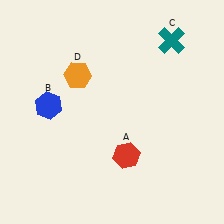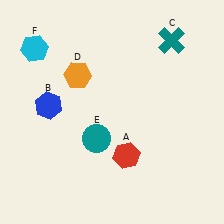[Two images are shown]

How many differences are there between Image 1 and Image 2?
There are 2 differences between the two images.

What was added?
A teal circle (E), a cyan hexagon (F) were added in Image 2.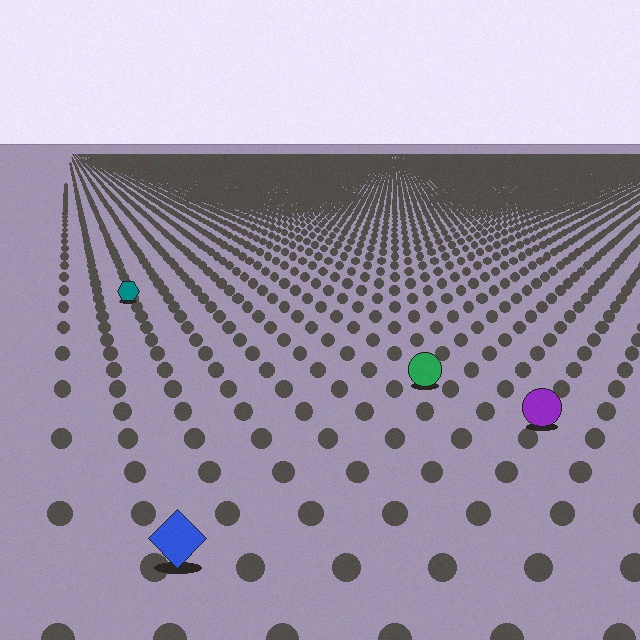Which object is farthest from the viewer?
The teal hexagon is farthest from the viewer. It appears smaller and the ground texture around it is denser.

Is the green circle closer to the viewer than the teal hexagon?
Yes. The green circle is closer — you can tell from the texture gradient: the ground texture is coarser near it.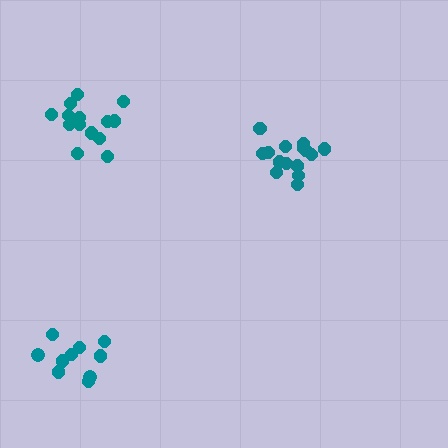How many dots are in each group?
Group 1: 10 dots, Group 2: 15 dots, Group 3: 14 dots (39 total).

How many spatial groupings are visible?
There are 3 spatial groupings.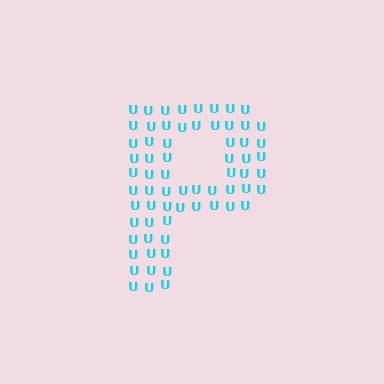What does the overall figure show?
The overall figure shows the letter P.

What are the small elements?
The small elements are letter U's.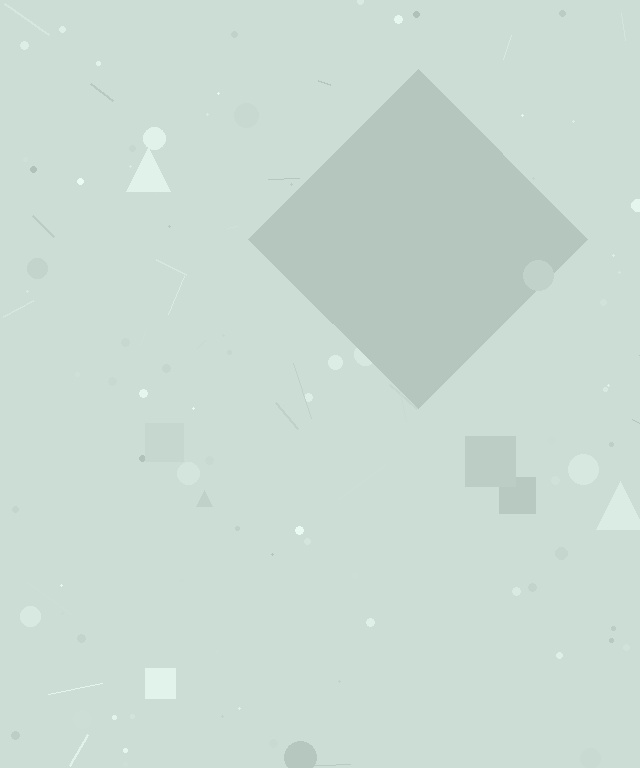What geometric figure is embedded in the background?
A diamond is embedded in the background.